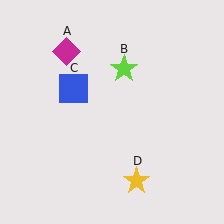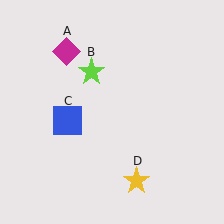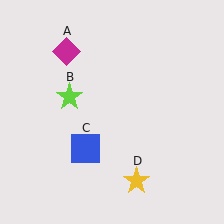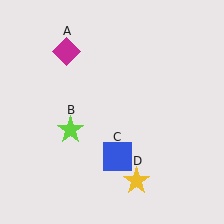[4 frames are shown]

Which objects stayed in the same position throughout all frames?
Magenta diamond (object A) and yellow star (object D) remained stationary.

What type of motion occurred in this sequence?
The lime star (object B), blue square (object C) rotated counterclockwise around the center of the scene.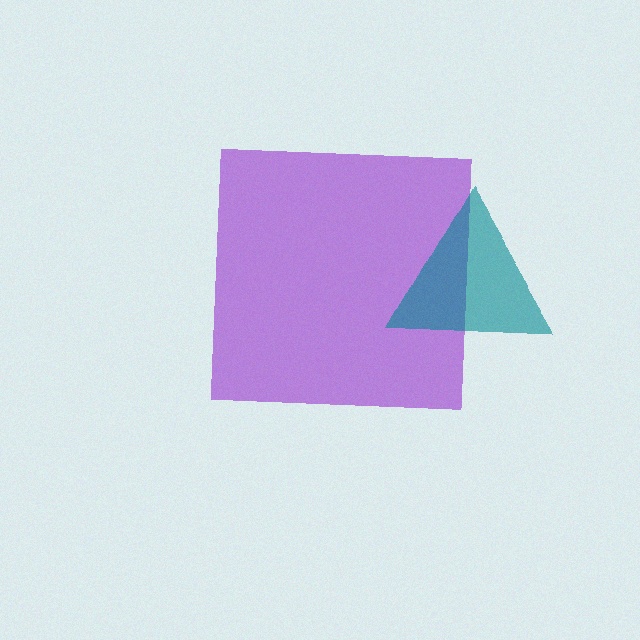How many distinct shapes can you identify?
There are 2 distinct shapes: a purple square, a teal triangle.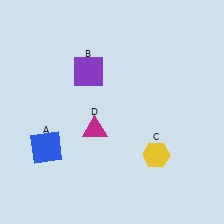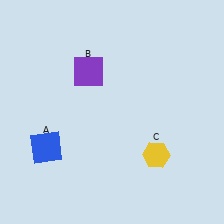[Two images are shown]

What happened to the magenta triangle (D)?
The magenta triangle (D) was removed in Image 2. It was in the bottom-left area of Image 1.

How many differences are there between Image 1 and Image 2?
There is 1 difference between the two images.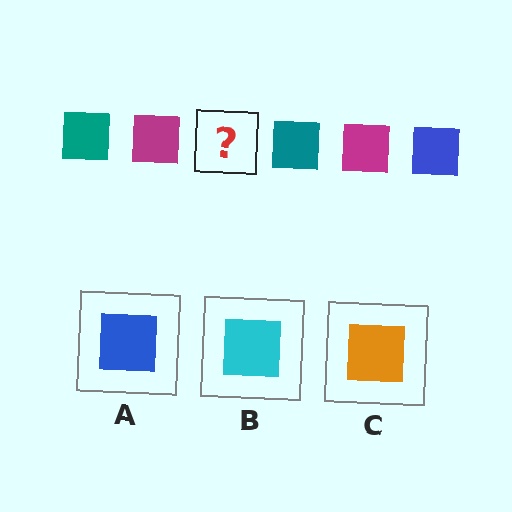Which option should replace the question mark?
Option A.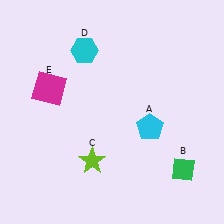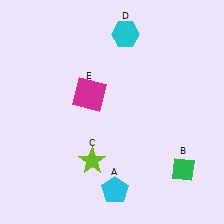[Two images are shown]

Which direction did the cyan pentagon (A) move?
The cyan pentagon (A) moved down.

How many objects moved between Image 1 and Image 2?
3 objects moved between the two images.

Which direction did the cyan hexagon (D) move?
The cyan hexagon (D) moved right.